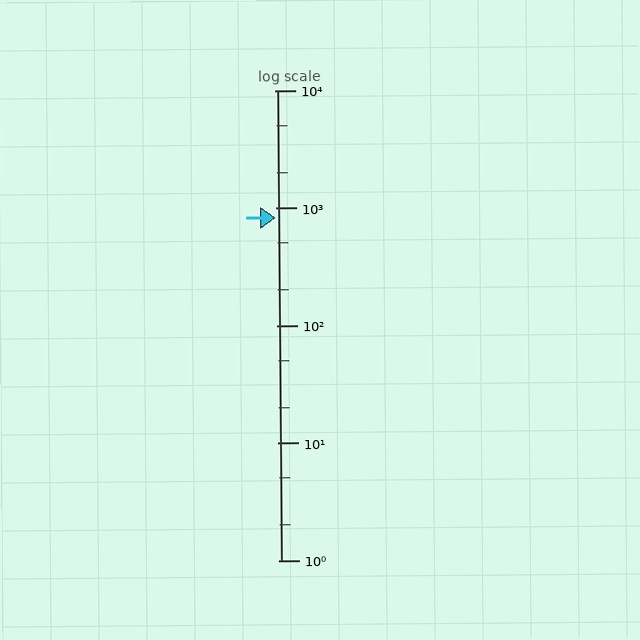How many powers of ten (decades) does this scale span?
The scale spans 4 decades, from 1 to 10000.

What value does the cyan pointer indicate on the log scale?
The pointer indicates approximately 830.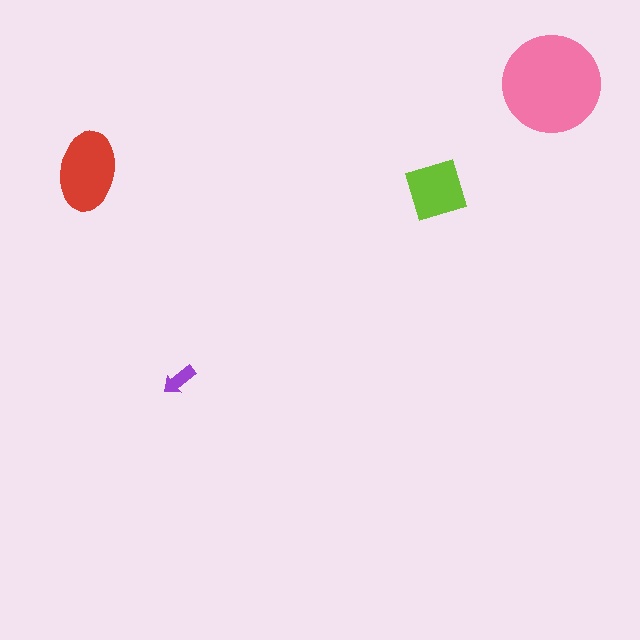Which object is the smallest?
The purple arrow.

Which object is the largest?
The pink circle.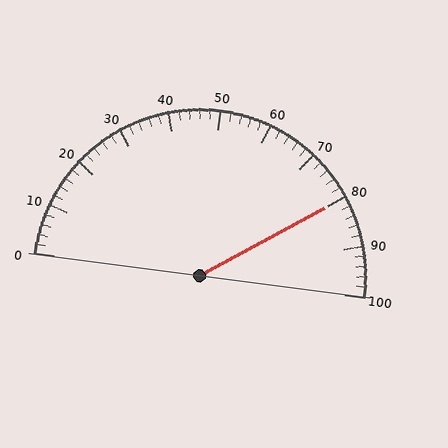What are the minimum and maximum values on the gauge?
The gauge ranges from 0 to 100.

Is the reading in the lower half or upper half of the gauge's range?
The reading is in the upper half of the range (0 to 100).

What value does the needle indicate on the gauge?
The needle indicates approximately 80.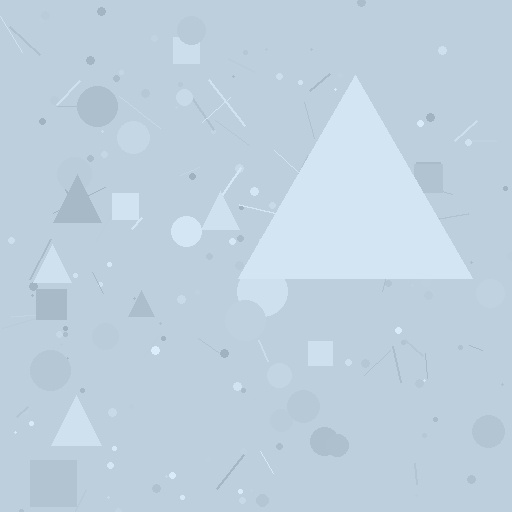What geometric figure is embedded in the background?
A triangle is embedded in the background.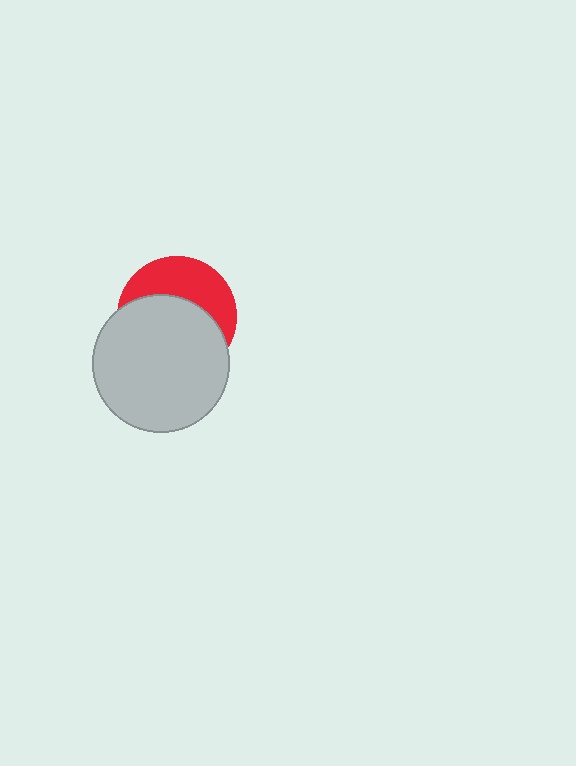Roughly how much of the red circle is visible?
A small part of it is visible (roughly 40%).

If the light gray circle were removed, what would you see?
You would see the complete red circle.